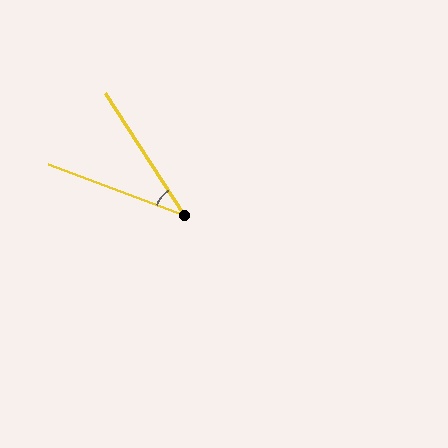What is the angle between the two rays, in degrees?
Approximately 37 degrees.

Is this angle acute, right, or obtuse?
It is acute.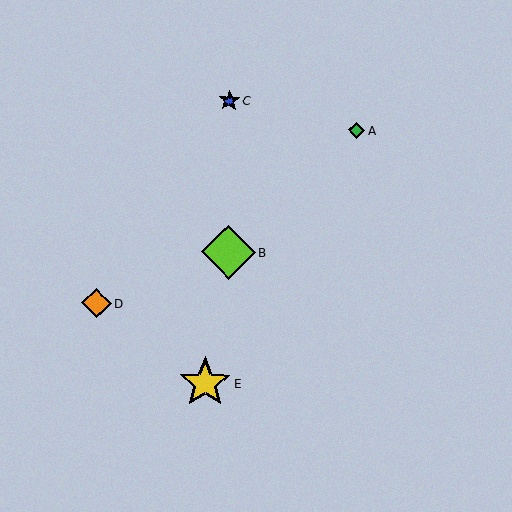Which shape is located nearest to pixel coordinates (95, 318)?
The orange diamond (labeled D) at (97, 303) is nearest to that location.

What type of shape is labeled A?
Shape A is a green diamond.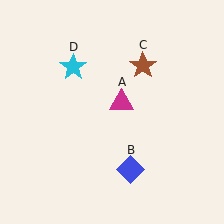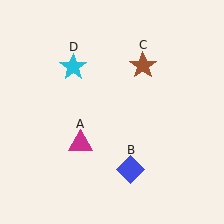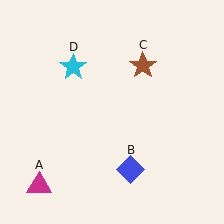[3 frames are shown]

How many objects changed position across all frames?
1 object changed position: magenta triangle (object A).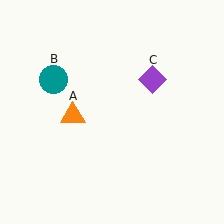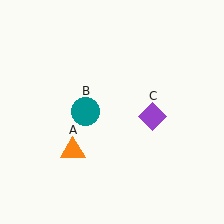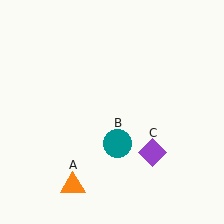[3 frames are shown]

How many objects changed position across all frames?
3 objects changed position: orange triangle (object A), teal circle (object B), purple diamond (object C).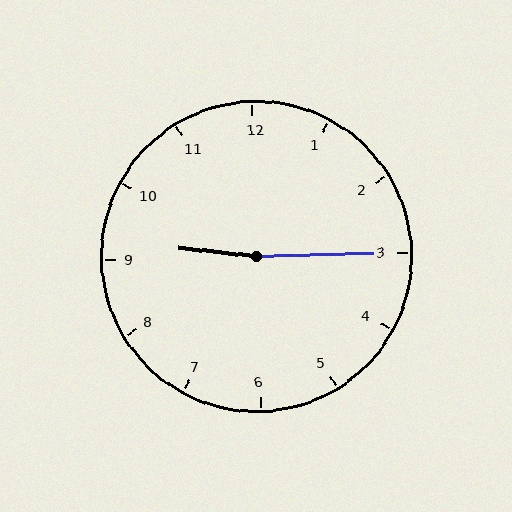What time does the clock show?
9:15.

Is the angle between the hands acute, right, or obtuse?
It is obtuse.